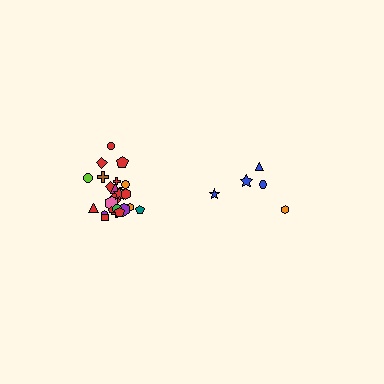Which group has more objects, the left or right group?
The left group.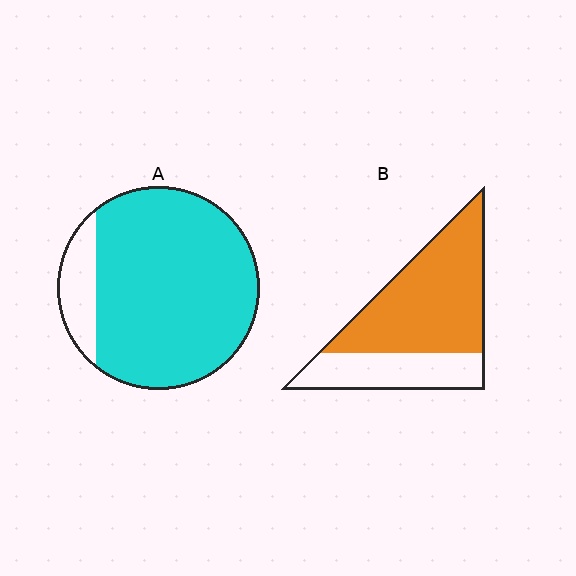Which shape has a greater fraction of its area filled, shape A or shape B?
Shape A.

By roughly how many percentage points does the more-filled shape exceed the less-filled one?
By roughly 20 percentage points (A over B).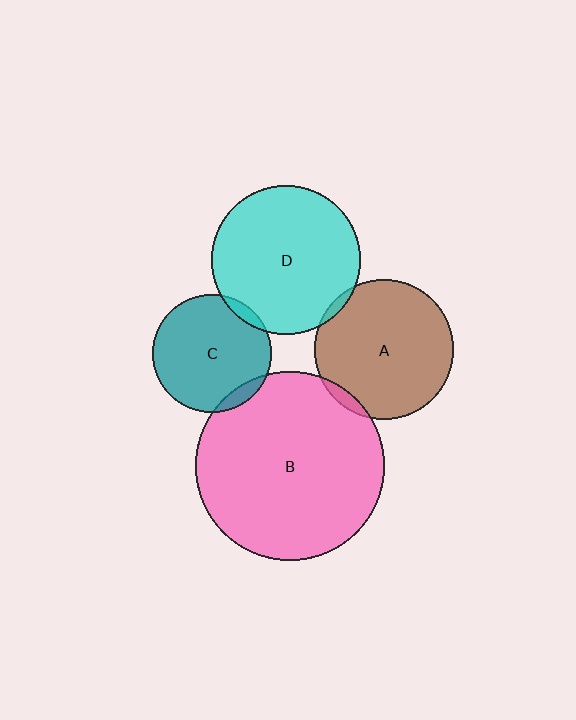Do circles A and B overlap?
Yes.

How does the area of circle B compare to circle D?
Approximately 1.6 times.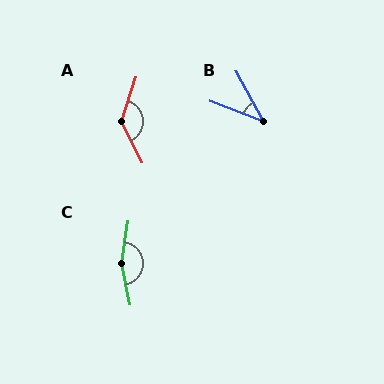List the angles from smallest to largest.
B (41°), A (135°), C (159°).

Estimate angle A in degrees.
Approximately 135 degrees.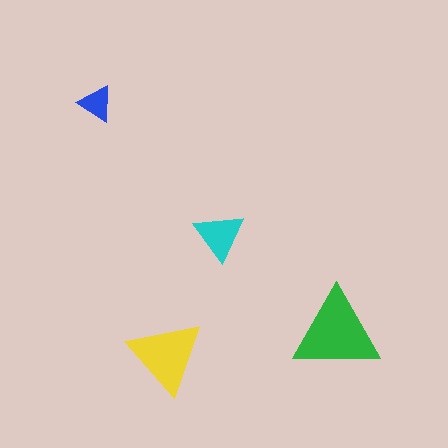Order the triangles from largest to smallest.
the green one, the yellow one, the cyan one, the blue one.